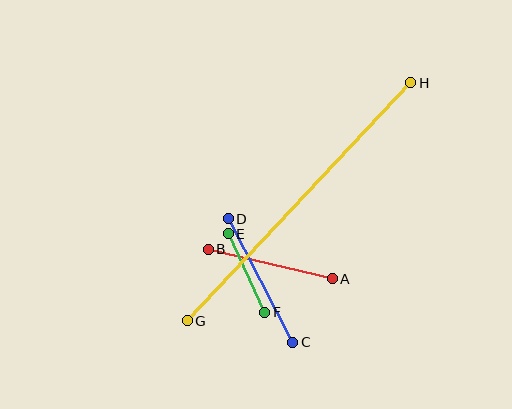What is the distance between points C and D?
The distance is approximately 139 pixels.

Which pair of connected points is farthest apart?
Points G and H are farthest apart.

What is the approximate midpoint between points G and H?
The midpoint is at approximately (299, 202) pixels.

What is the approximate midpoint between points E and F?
The midpoint is at approximately (246, 273) pixels.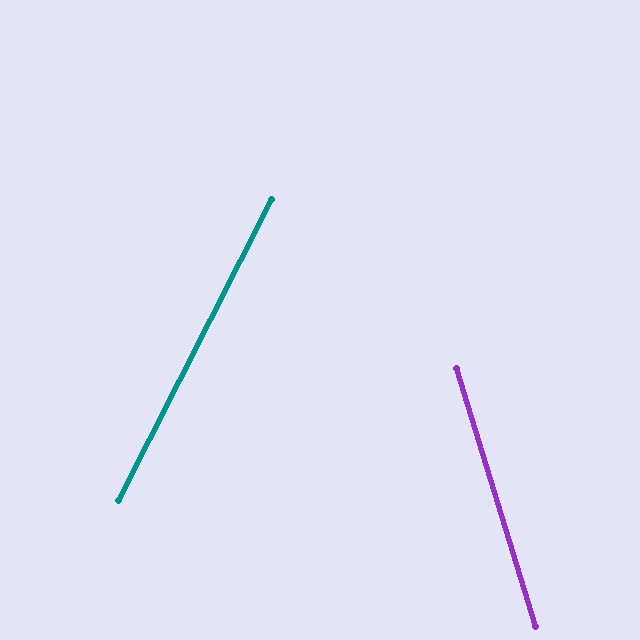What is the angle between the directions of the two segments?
Approximately 44 degrees.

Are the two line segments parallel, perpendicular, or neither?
Neither parallel nor perpendicular — they differ by about 44°.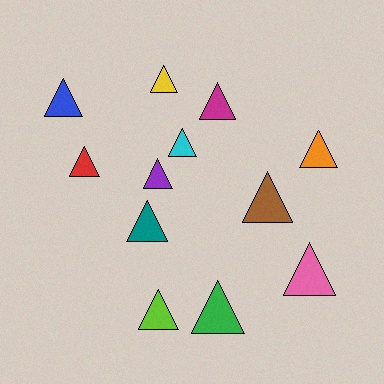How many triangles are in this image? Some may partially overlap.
There are 12 triangles.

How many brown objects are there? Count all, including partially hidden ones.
There is 1 brown object.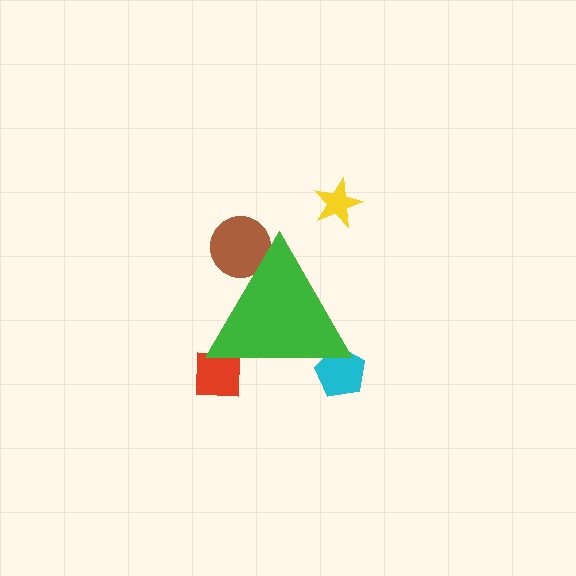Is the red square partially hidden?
Yes, the red square is partially hidden behind the green triangle.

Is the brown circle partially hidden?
Yes, the brown circle is partially hidden behind the green triangle.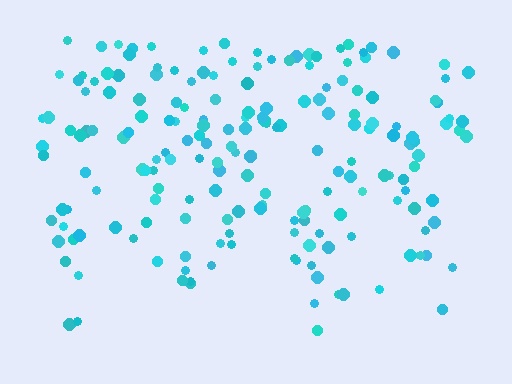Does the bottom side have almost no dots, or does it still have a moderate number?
Still a moderate number, just noticeably fewer than the top.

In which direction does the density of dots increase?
From bottom to top, with the top side densest.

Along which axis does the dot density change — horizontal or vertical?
Vertical.